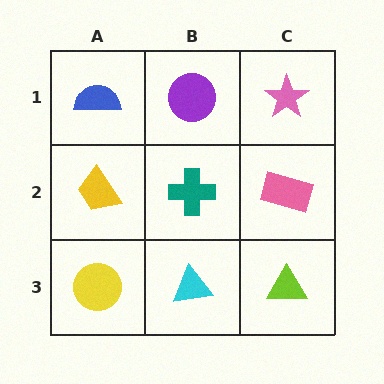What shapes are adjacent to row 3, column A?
A yellow trapezoid (row 2, column A), a cyan triangle (row 3, column B).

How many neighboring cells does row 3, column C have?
2.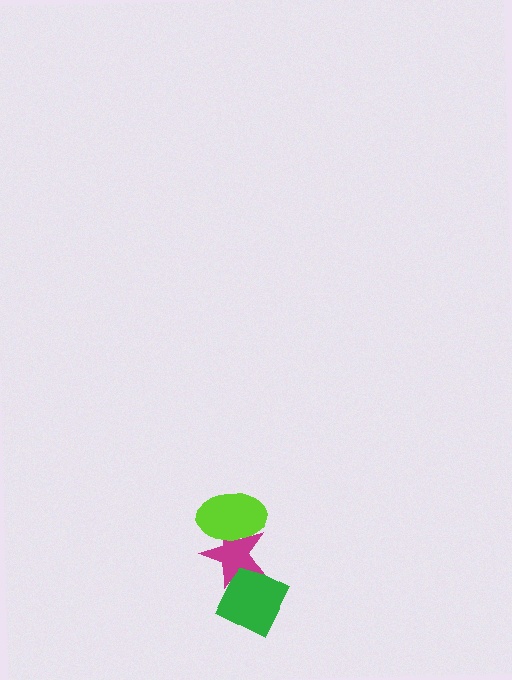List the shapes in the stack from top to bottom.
From top to bottom: the lime ellipse, the magenta star, the green diamond.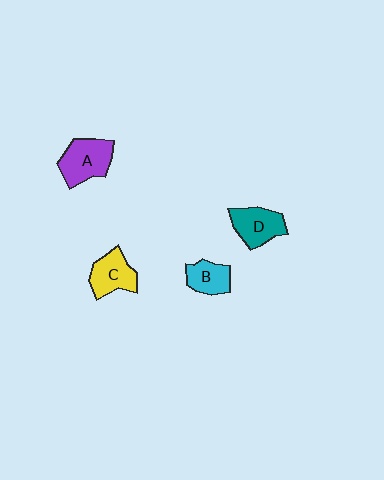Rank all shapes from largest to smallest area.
From largest to smallest: A (purple), D (teal), C (yellow), B (cyan).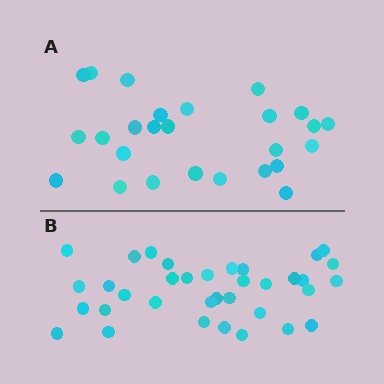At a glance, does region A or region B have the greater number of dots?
Region B (the bottom region) has more dots.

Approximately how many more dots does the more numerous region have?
Region B has roughly 8 or so more dots than region A.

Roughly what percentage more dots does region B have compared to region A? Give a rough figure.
About 35% more.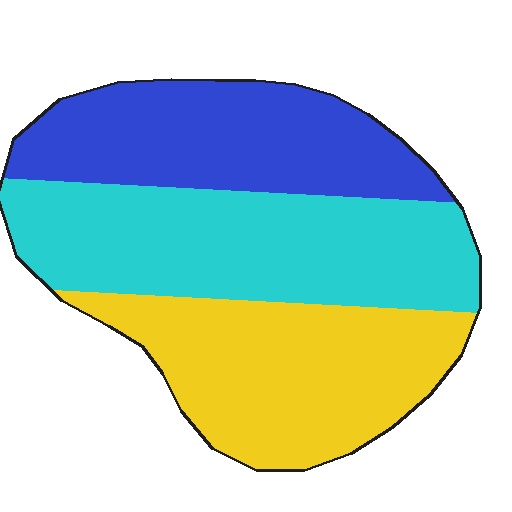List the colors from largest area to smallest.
From largest to smallest: cyan, yellow, blue.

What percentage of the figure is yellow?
Yellow takes up about one third (1/3) of the figure.